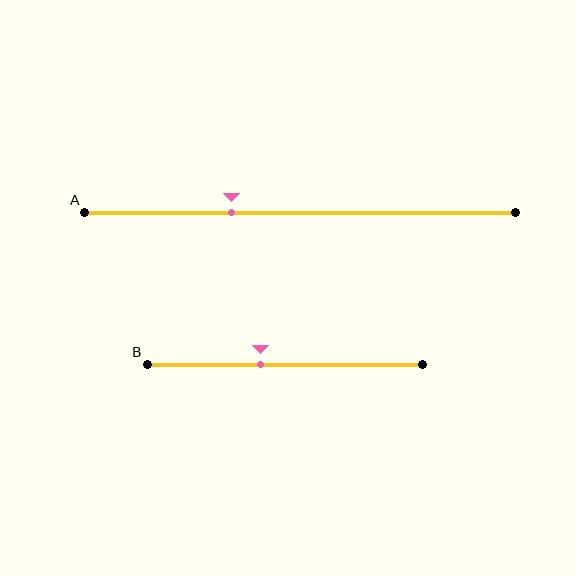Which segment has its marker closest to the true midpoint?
Segment B has its marker closest to the true midpoint.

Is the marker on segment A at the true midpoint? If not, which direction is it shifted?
No, the marker on segment A is shifted to the left by about 16% of the segment length.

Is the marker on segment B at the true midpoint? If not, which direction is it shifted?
No, the marker on segment B is shifted to the left by about 9% of the segment length.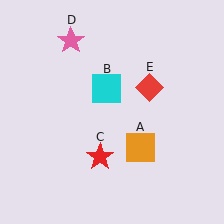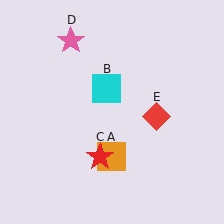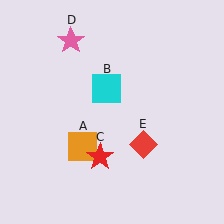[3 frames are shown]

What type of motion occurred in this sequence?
The orange square (object A), red diamond (object E) rotated clockwise around the center of the scene.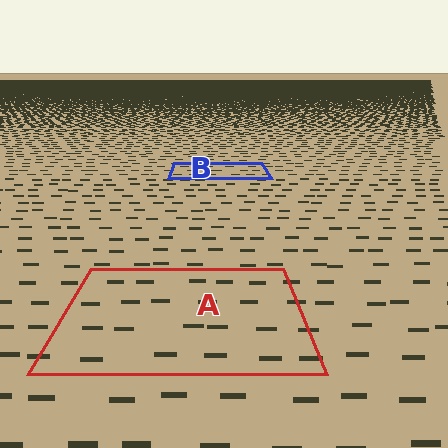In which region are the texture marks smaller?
The texture marks are smaller in region B, because it is farther away.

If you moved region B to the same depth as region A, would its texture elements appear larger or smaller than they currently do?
They would appear larger. At a closer depth, the same texture elements are projected at a bigger on-screen size.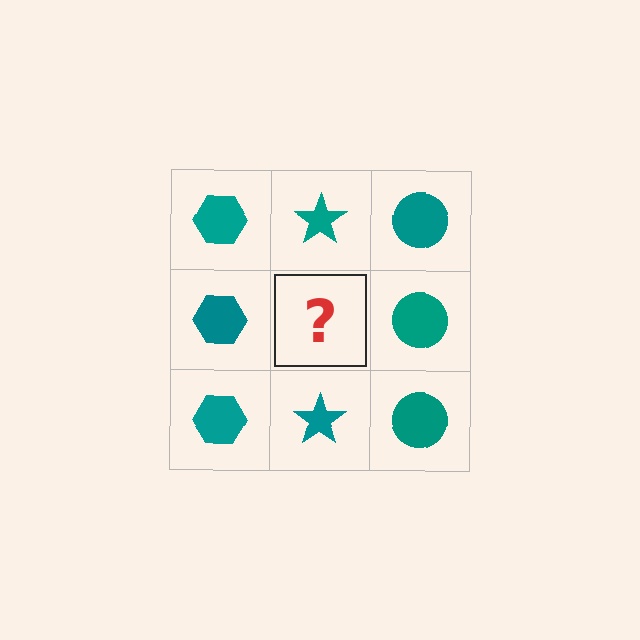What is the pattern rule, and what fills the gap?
The rule is that each column has a consistent shape. The gap should be filled with a teal star.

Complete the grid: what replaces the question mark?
The question mark should be replaced with a teal star.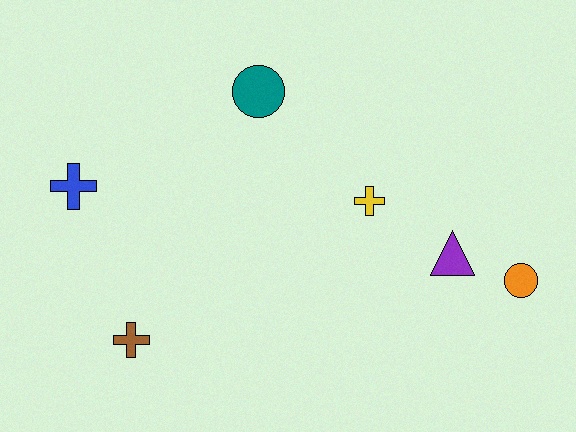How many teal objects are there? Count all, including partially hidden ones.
There is 1 teal object.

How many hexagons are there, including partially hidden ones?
There are no hexagons.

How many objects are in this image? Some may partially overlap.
There are 6 objects.